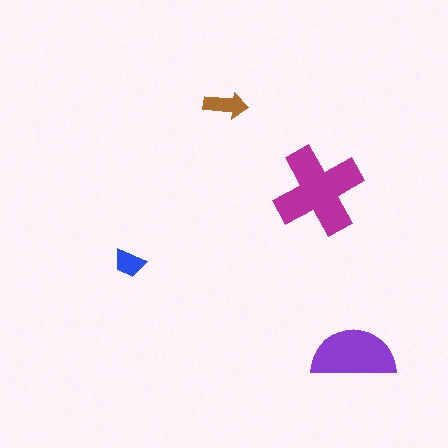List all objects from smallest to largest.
The blue trapezoid, the brown arrow, the purple semicircle, the magenta cross.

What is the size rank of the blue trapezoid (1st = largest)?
4th.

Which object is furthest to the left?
The blue trapezoid is leftmost.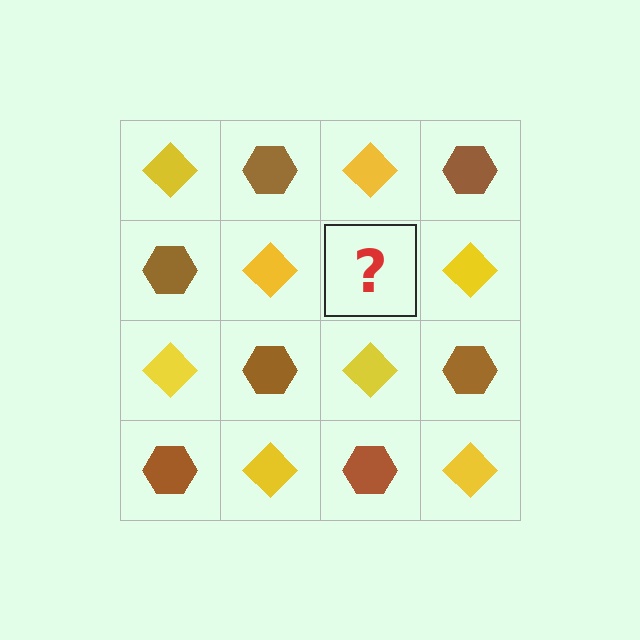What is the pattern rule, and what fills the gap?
The rule is that it alternates yellow diamond and brown hexagon in a checkerboard pattern. The gap should be filled with a brown hexagon.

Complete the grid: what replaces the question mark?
The question mark should be replaced with a brown hexagon.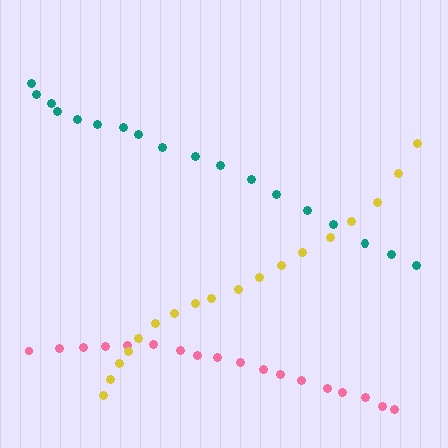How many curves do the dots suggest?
There are 3 distinct paths.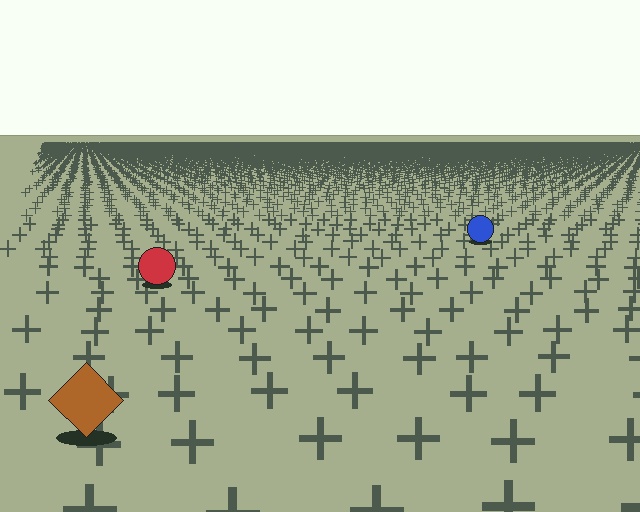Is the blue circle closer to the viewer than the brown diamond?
No. The brown diamond is closer — you can tell from the texture gradient: the ground texture is coarser near it.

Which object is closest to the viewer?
The brown diamond is closest. The texture marks near it are larger and more spread out.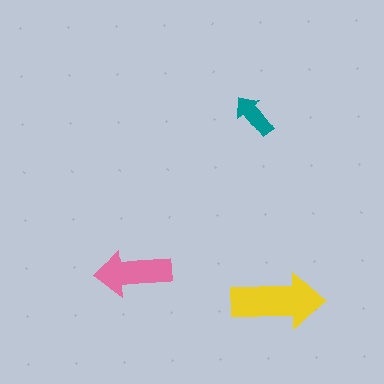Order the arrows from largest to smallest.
the yellow one, the pink one, the teal one.